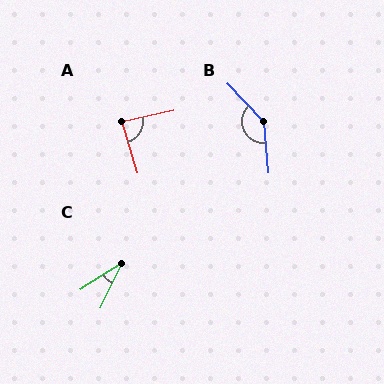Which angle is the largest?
B, at approximately 141 degrees.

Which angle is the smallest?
C, at approximately 32 degrees.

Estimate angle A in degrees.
Approximately 86 degrees.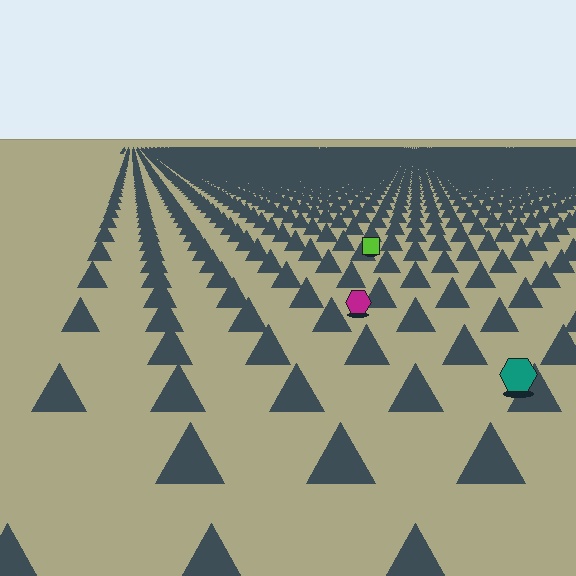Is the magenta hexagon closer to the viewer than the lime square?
Yes. The magenta hexagon is closer — you can tell from the texture gradient: the ground texture is coarser near it.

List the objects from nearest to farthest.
From nearest to farthest: the teal hexagon, the magenta hexagon, the lime square.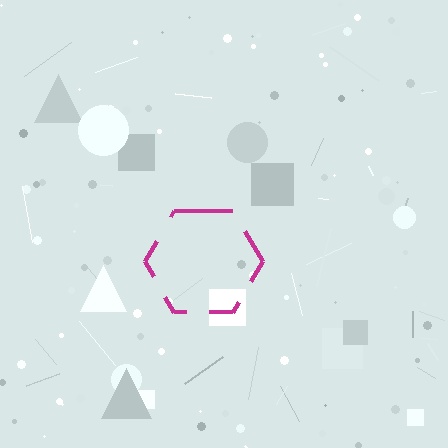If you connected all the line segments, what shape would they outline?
They would outline a hexagon.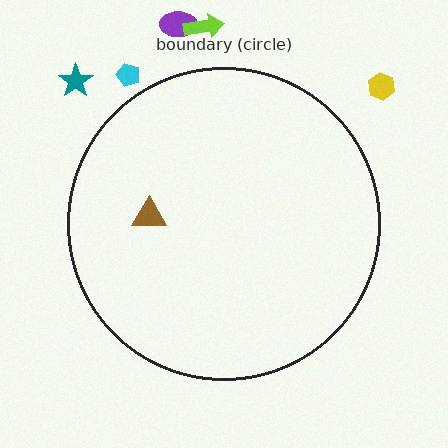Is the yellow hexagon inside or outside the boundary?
Outside.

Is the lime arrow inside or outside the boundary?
Outside.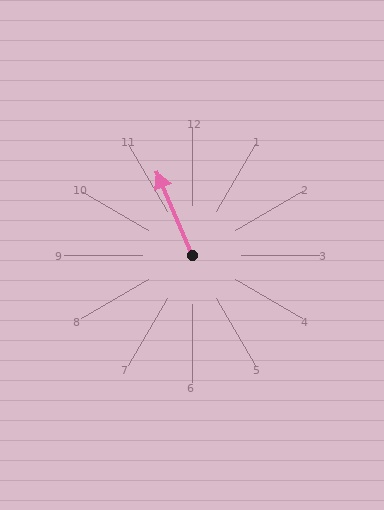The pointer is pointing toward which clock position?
Roughly 11 o'clock.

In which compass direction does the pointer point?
Northwest.